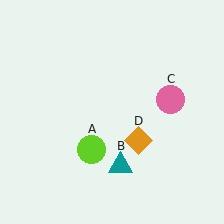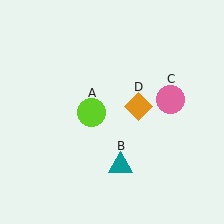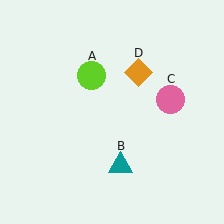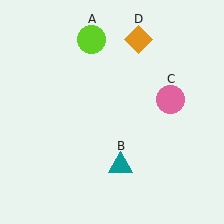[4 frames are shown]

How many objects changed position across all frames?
2 objects changed position: lime circle (object A), orange diamond (object D).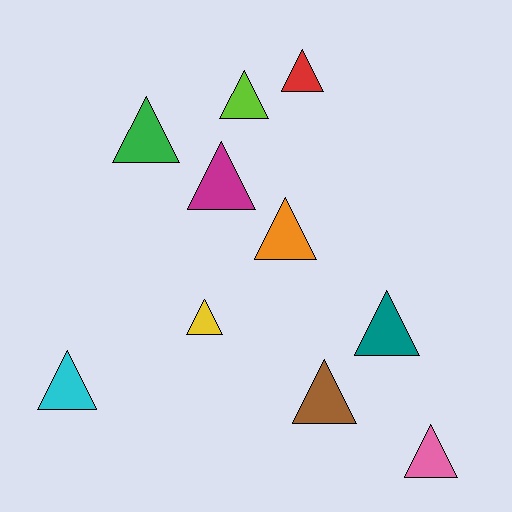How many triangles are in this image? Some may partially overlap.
There are 10 triangles.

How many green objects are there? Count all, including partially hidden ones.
There is 1 green object.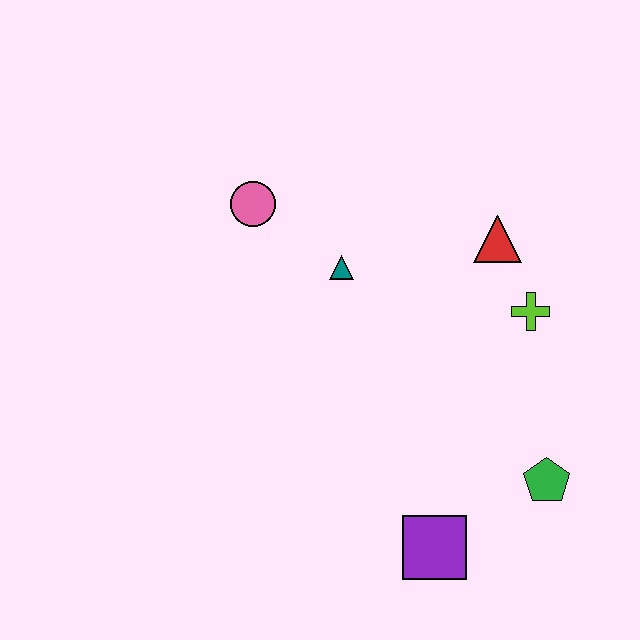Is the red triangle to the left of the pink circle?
No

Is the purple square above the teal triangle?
No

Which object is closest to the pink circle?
The teal triangle is closest to the pink circle.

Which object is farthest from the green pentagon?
The pink circle is farthest from the green pentagon.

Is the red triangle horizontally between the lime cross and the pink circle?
Yes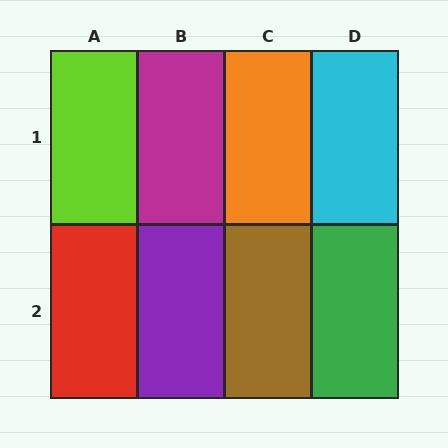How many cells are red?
1 cell is red.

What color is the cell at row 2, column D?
Green.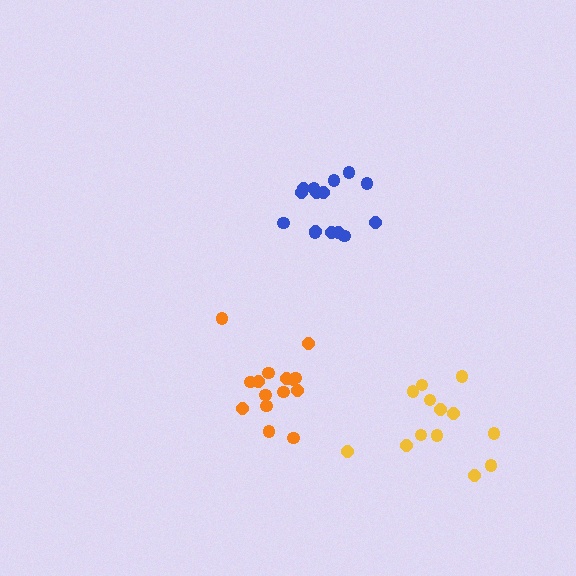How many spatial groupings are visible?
There are 3 spatial groupings.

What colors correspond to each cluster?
The clusters are colored: yellow, orange, blue.